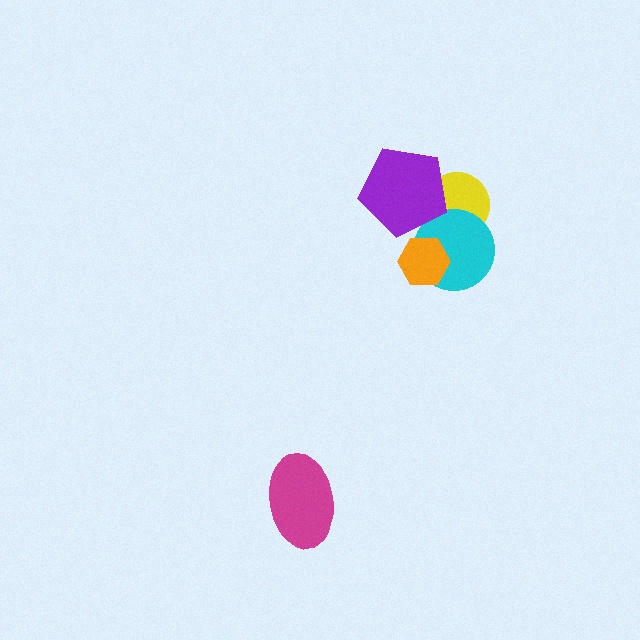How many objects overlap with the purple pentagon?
2 objects overlap with the purple pentagon.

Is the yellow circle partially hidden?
Yes, it is partially covered by another shape.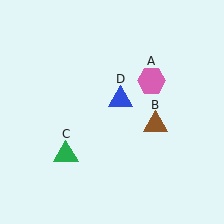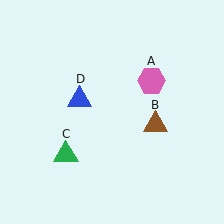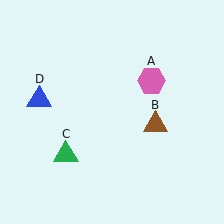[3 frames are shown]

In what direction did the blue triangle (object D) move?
The blue triangle (object D) moved left.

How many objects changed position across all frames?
1 object changed position: blue triangle (object D).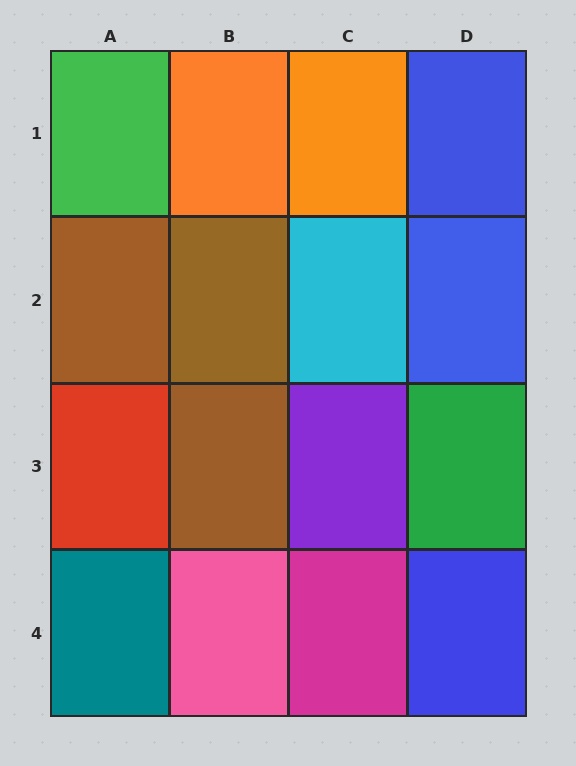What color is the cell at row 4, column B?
Pink.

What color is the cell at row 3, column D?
Green.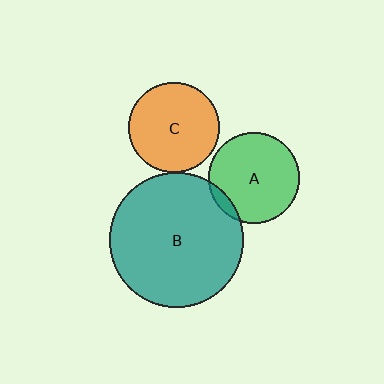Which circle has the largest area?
Circle B (teal).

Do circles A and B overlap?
Yes.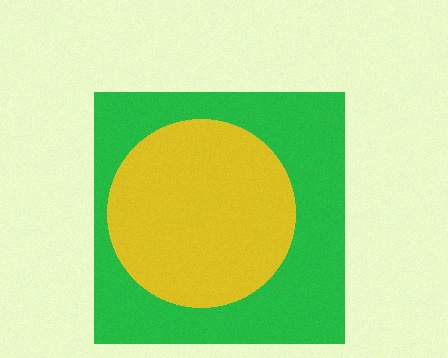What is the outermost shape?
The green square.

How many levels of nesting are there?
2.